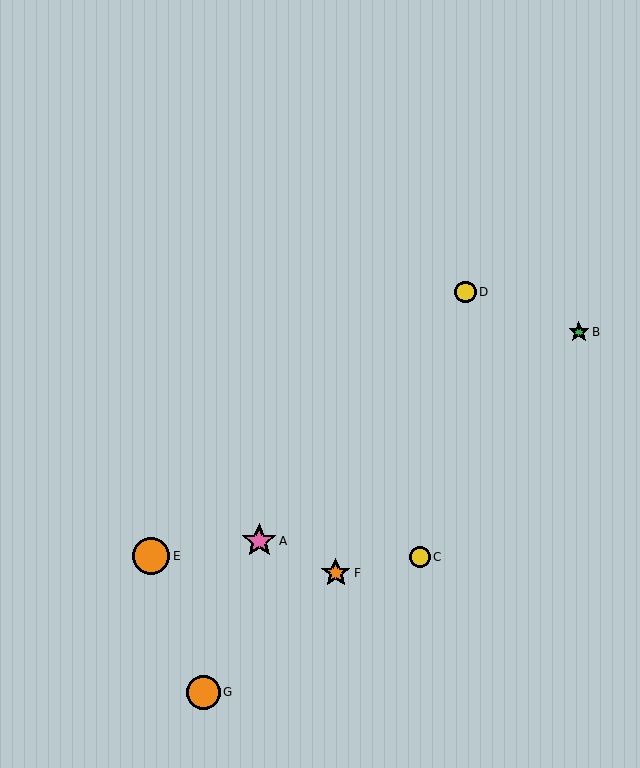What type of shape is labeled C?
Shape C is a yellow circle.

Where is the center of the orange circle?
The center of the orange circle is at (151, 556).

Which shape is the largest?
The orange circle (labeled E) is the largest.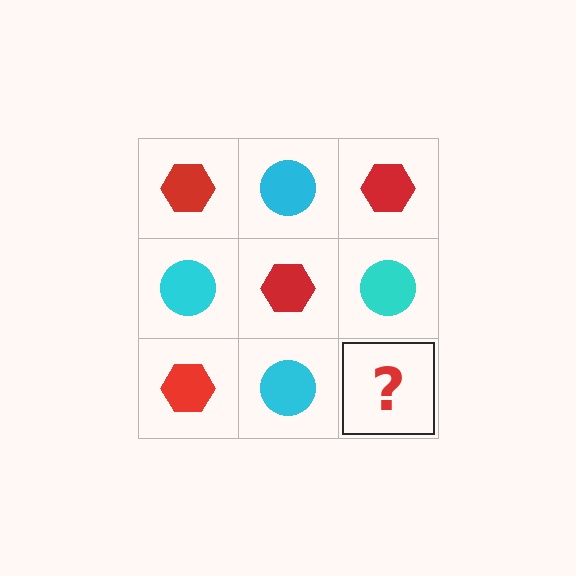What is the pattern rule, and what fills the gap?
The rule is that it alternates red hexagon and cyan circle in a checkerboard pattern. The gap should be filled with a red hexagon.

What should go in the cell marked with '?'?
The missing cell should contain a red hexagon.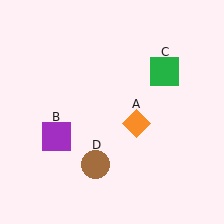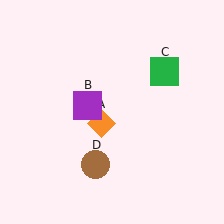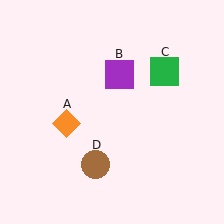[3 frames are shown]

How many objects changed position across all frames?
2 objects changed position: orange diamond (object A), purple square (object B).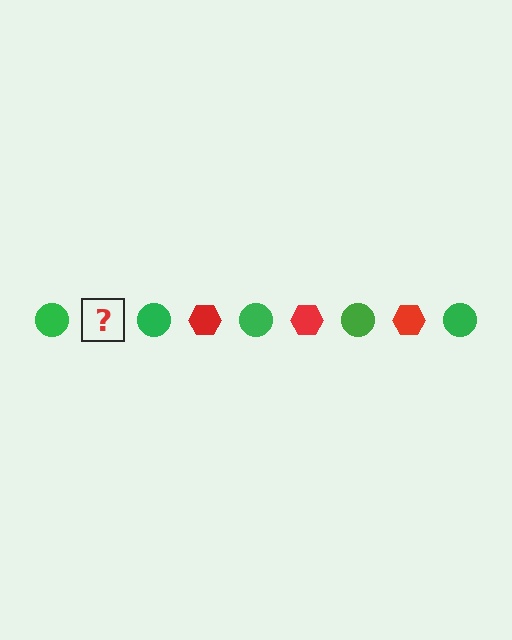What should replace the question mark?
The question mark should be replaced with a red hexagon.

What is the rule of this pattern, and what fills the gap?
The rule is that the pattern alternates between green circle and red hexagon. The gap should be filled with a red hexagon.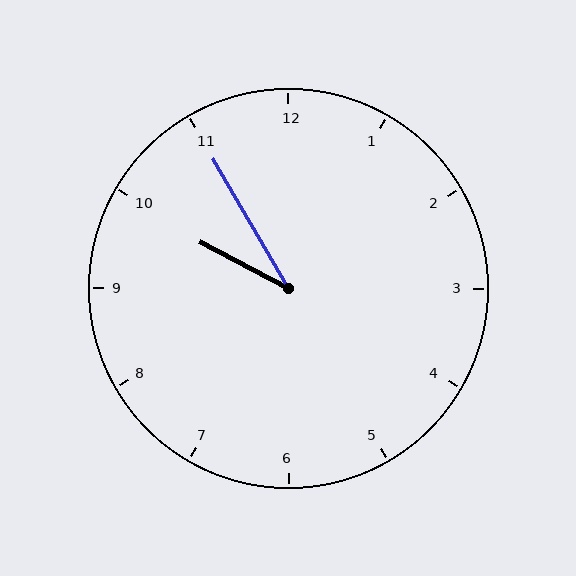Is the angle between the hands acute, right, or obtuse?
It is acute.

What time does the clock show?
9:55.